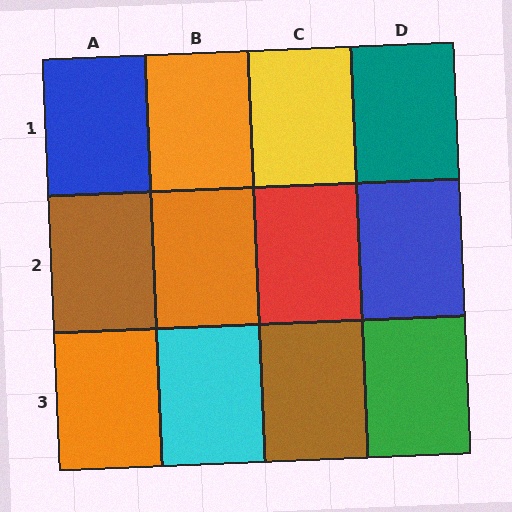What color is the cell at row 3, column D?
Green.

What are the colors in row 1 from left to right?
Blue, orange, yellow, teal.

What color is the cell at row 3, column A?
Orange.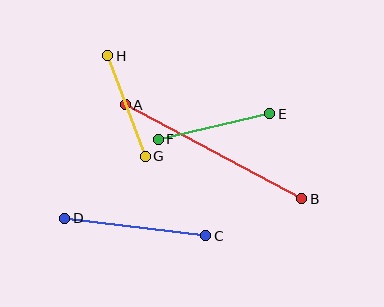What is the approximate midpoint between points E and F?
The midpoint is at approximately (214, 126) pixels.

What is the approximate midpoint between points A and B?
The midpoint is at approximately (213, 152) pixels.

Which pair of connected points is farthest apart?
Points A and B are farthest apart.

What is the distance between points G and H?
The distance is approximately 108 pixels.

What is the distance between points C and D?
The distance is approximately 142 pixels.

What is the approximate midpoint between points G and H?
The midpoint is at approximately (126, 106) pixels.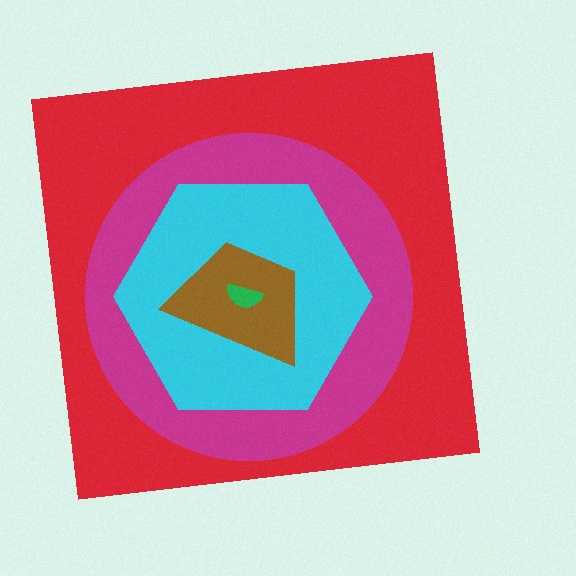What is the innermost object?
The green semicircle.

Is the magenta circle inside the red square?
Yes.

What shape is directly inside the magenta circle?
The cyan hexagon.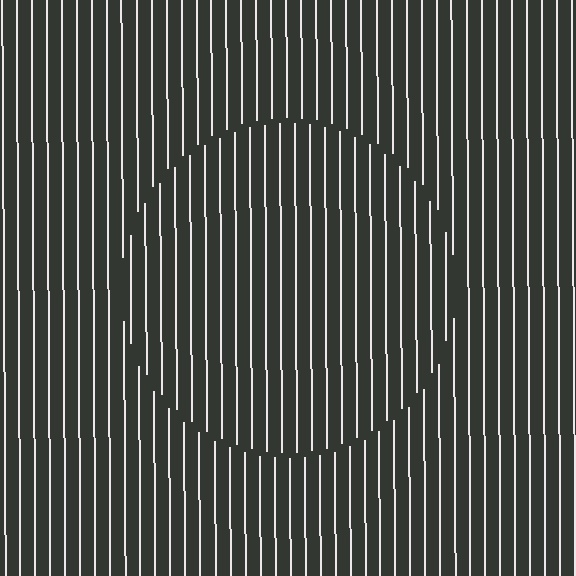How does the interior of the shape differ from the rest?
The interior of the shape contains the same grating, shifted by half a period — the contour is defined by the phase discontinuity where line-ends from the inner and outer gratings abut.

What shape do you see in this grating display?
An illusory circle. The interior of the shape contains the same grating, shifted by half a period — the contour is defined by the phase discontinuity where line-ends from the inner and outer gratings abut.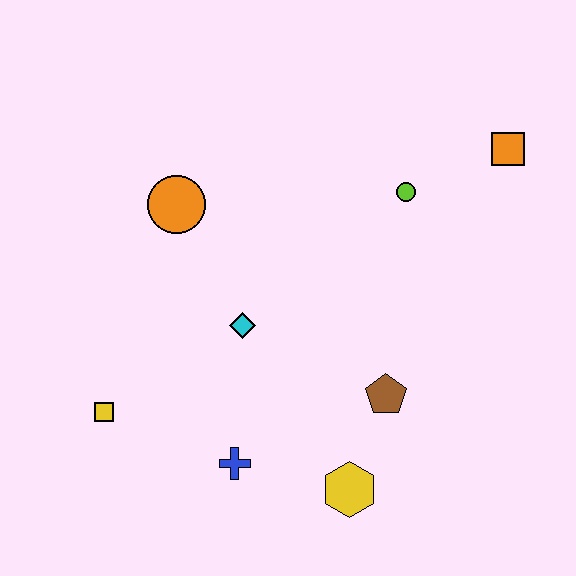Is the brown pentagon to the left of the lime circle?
Yes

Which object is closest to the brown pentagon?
The yellow hexagon is closest to the brown pentagon.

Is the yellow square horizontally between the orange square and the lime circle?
No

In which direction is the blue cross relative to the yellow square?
The blue cross is to the right of the yellow square.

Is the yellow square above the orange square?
No